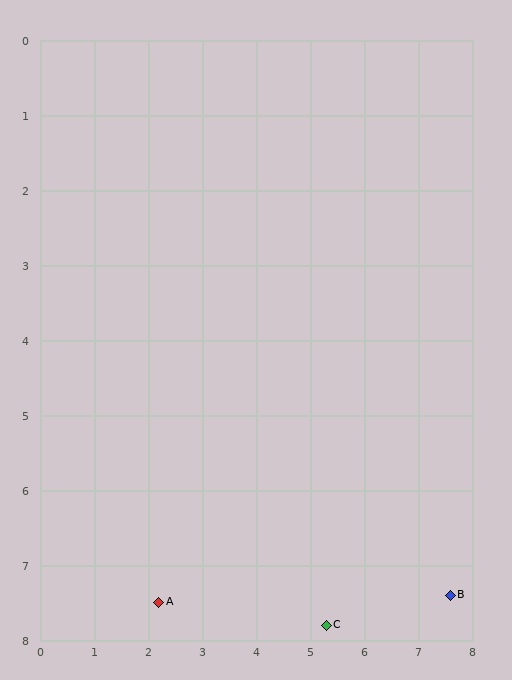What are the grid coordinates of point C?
Point C is at approximately (5.3, 7.8).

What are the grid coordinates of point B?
Point B is at approximately (7.6, 7.4).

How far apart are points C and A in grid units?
Points C and A are about 3.1 grid units apart.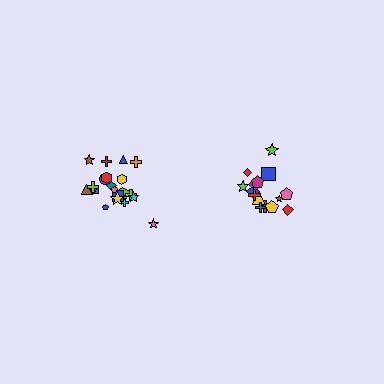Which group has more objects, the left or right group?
The left group.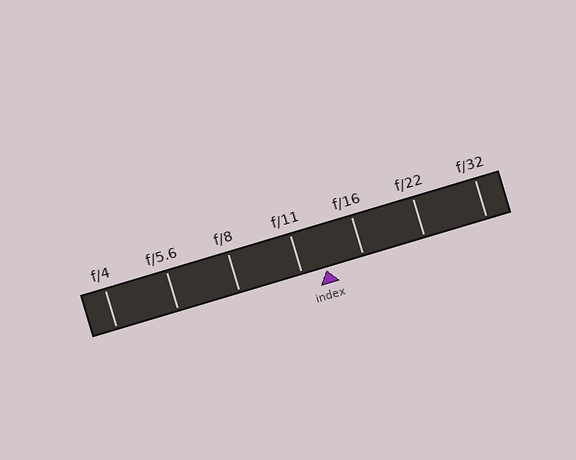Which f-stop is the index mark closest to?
The index mark is closest to f/11.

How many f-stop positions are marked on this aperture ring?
There are 7 f-stop positions marked.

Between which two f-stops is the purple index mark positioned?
The index mark is between f/11 and f/16.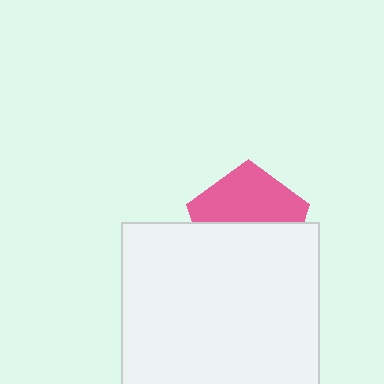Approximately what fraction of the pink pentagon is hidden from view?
Roughly 52% of the pink pentagon is hidden behind the white rectangle.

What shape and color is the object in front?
The object in front is a white rectangle.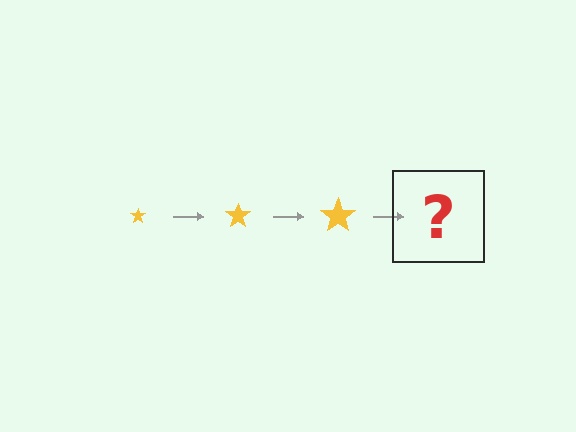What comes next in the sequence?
The next element should be a yellow star, larger than the previous one.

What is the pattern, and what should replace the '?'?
The pattern is that the star gets progressively larger each step. The '?' should be a yellow star, larger than the previous one.